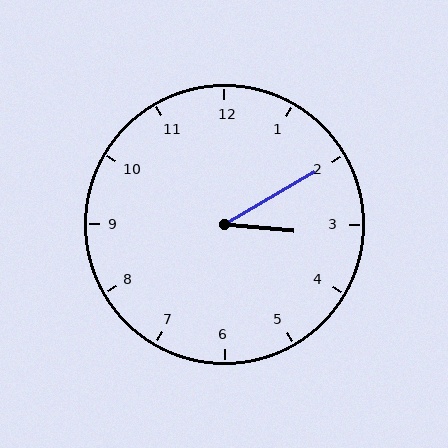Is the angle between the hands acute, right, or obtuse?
It is acute.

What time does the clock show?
3:10.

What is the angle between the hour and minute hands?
Approximately 35 degrees.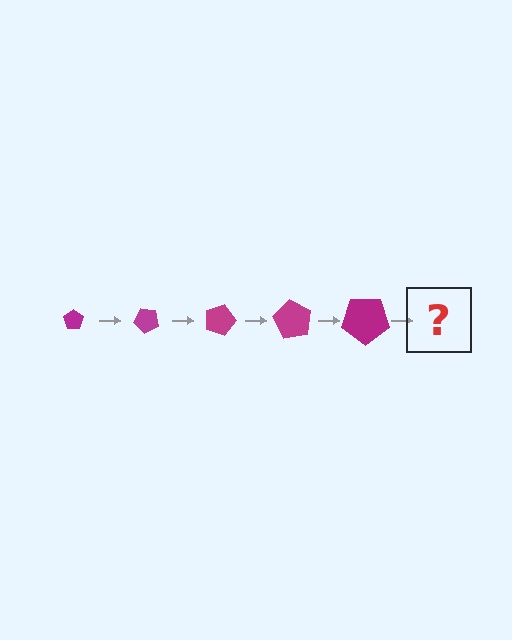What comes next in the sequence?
The next element should be a pentagon, larger than the previous one and rotated 225 degrees from the start.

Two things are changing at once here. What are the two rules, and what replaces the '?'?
The two rules are that the pentagon grows larger each step and it rotates 45 degrees each step. The '?' should be a pentagon, larger than the previous one and rotated 225 degrees from the start.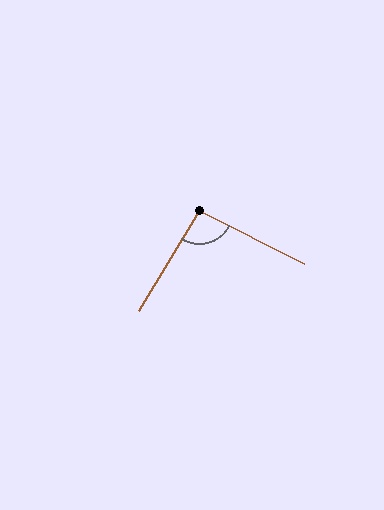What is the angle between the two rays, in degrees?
Approximately 94 degrees.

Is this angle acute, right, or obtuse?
It is approximately a right angle.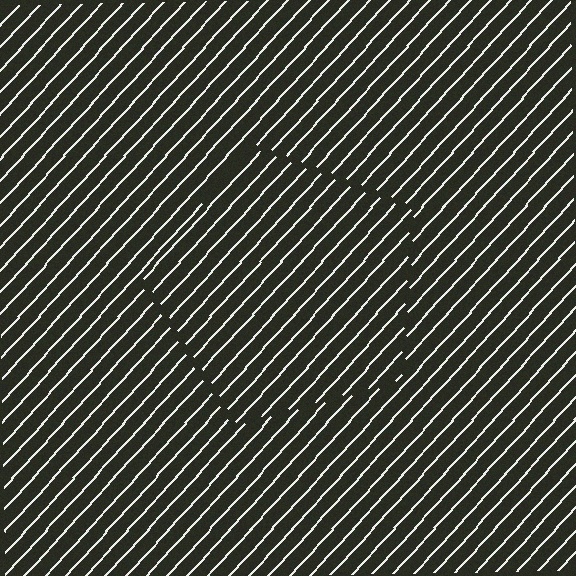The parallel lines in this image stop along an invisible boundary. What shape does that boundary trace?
An illusory pentagon. The interior of the shape contains the same grating, shifted by half a period — the contour is defined by the phase discontinuity where line-ends from the inner and outer gratings abut.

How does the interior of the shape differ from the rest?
The interior of the shape contains the same grating, shifted by half a period — the contour is defined by the phase discontinuity where line-ends from the inner and outer gratings abut.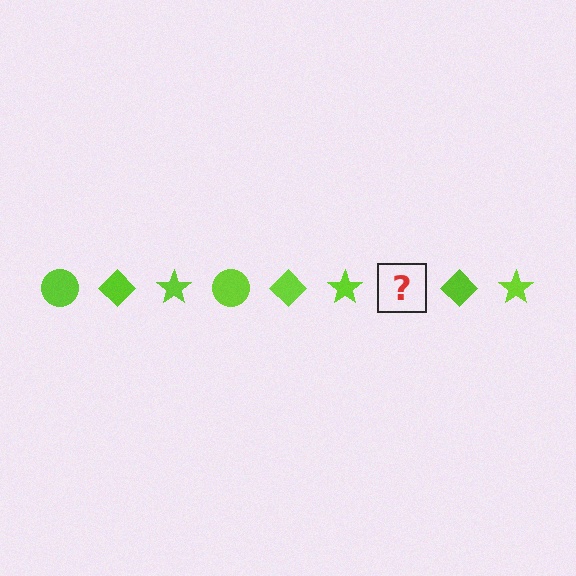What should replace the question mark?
The question mark should be replaced with a lime circle.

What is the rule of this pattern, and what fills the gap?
The rule is that the pattern cycles through circle, diamond, star shapes in lime. The gap should be filled with a lime circle.